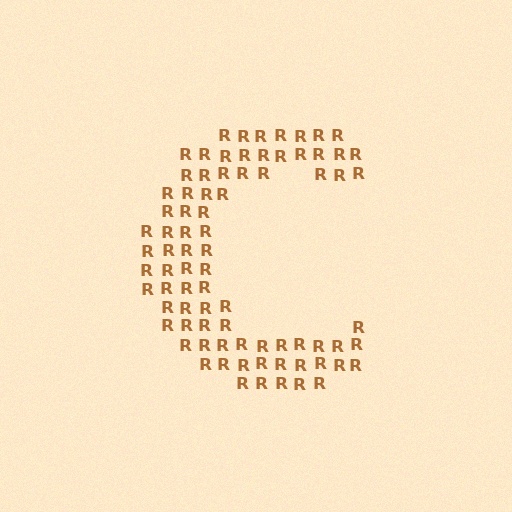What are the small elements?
The small elements are letter R's.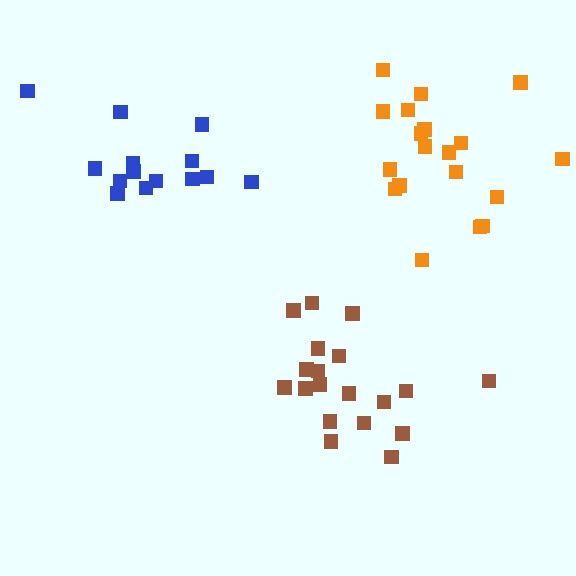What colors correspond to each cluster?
The clusters are colored: orange, brown, blue.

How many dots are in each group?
Group 1: 19 dots, Group 2: 19 dots, Group 3: 14 dots (52 total).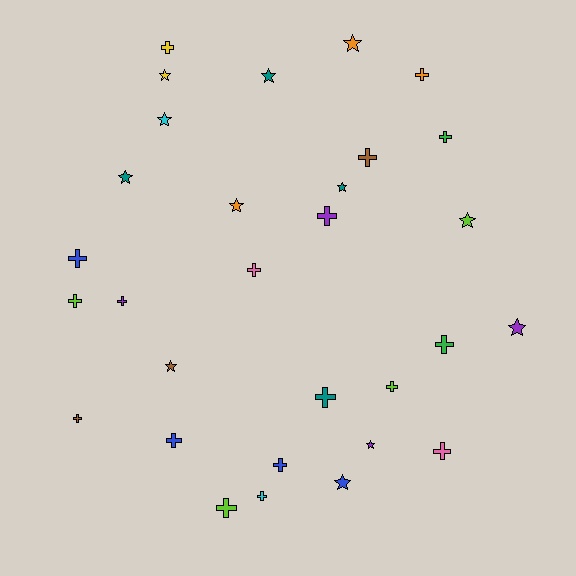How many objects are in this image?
There are 30 objects.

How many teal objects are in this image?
There are 4 teal objects.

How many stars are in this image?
There are 12 stars.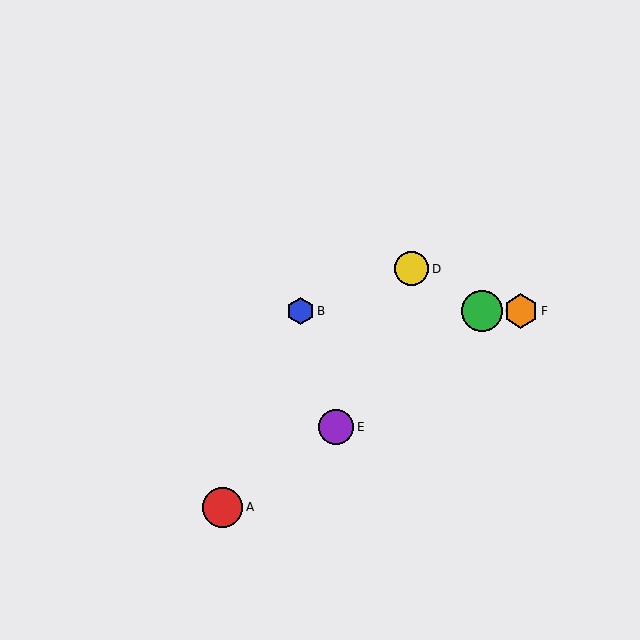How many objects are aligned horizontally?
3 objects (B, C, F) are aligned horizontally.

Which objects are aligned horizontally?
Objects B, C, F are aligned horizontally.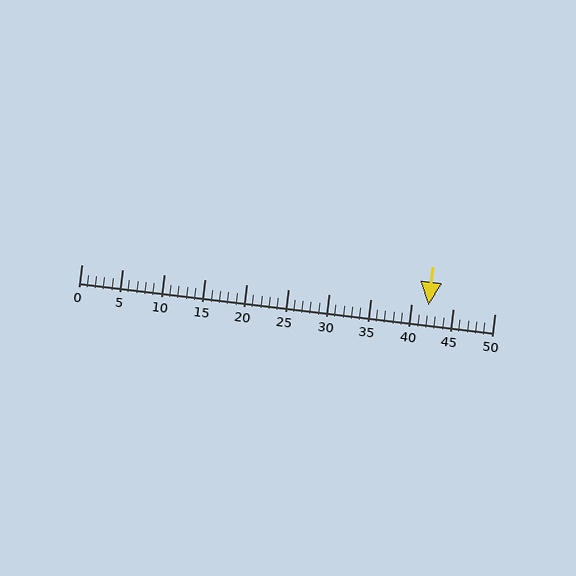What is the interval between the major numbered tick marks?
The major tick marks are spaced 5 units apart.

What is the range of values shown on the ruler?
The ruler shows values from 0 to 50.